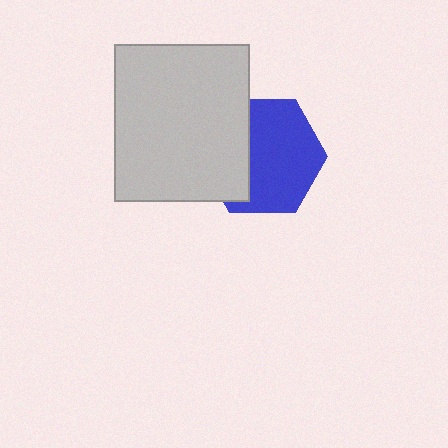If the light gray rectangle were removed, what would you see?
You would see the complete blue hexagon.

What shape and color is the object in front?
The object in front is a light gray rectangle.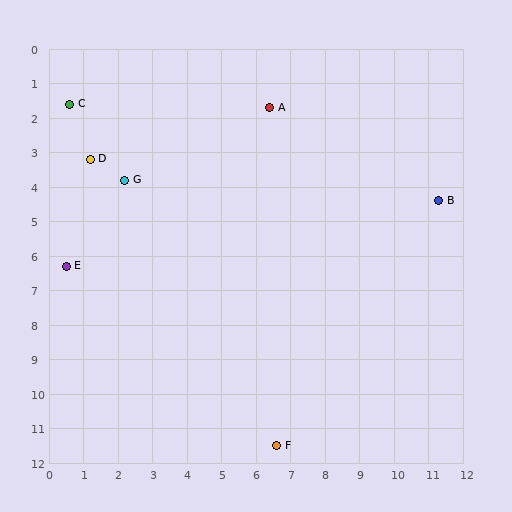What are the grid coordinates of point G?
Point G is at approximately (2.2, 3.8).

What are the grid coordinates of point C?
Point C is at approximately (0.6, 1.6).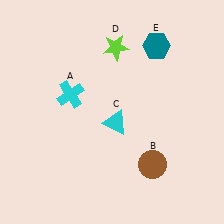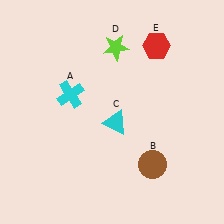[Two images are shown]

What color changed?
The hexagon (E) changed from teal in Image 1 to red in Image 2.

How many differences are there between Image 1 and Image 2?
There is 1 difference between the two images.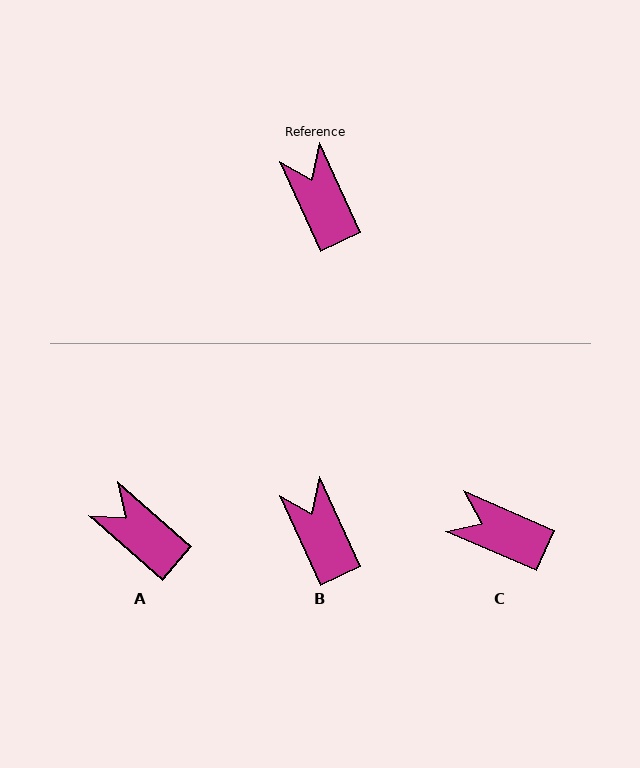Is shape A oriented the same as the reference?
No, it is off by about 24 degrees.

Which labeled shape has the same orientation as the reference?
B.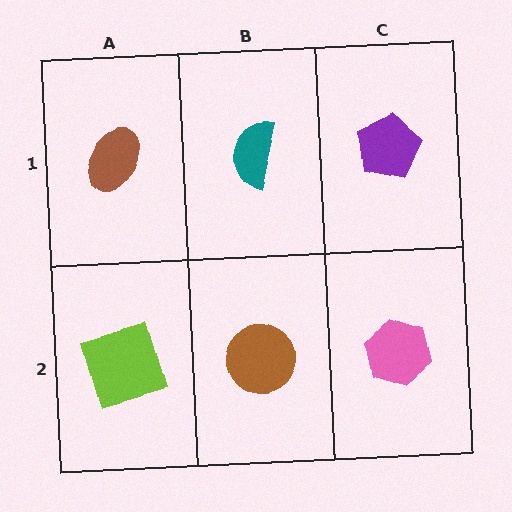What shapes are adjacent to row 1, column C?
A pink hexagon (row 2, column C), a teal semicircle (row 1, column B).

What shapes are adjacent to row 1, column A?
A lime square (row 2, column A), a teal semicircle (row 1, column B).